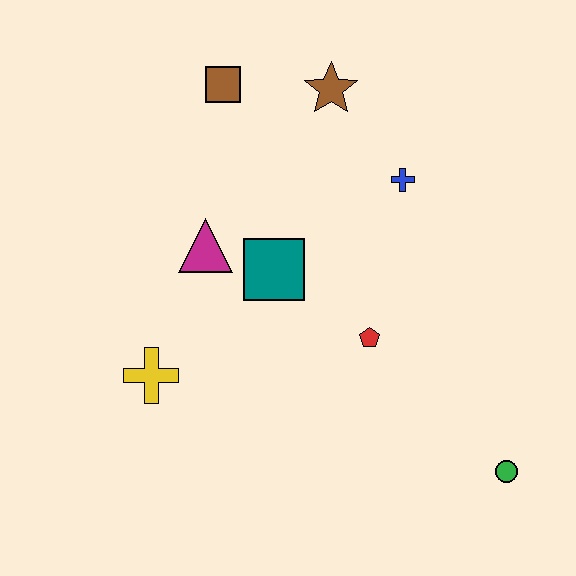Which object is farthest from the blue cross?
The yellow cross is farthest from the blue cross.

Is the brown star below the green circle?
No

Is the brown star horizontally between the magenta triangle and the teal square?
No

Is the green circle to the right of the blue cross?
Yes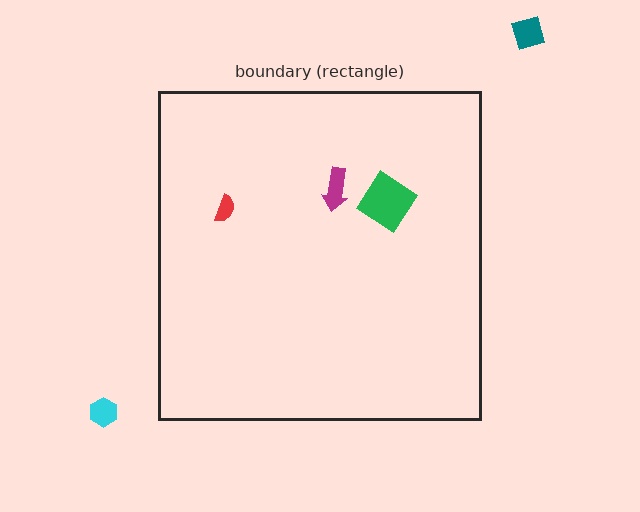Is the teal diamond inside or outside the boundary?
Outside.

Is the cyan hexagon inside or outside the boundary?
Outside.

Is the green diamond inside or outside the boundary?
Inside.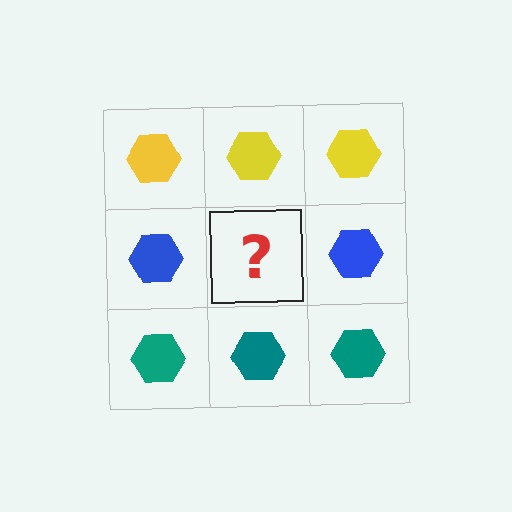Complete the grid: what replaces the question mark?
The question mark should be replaced with a blue hexagon.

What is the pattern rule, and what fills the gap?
The rule is that each row has a consistent color. The gap should be filled with a blue hexagon.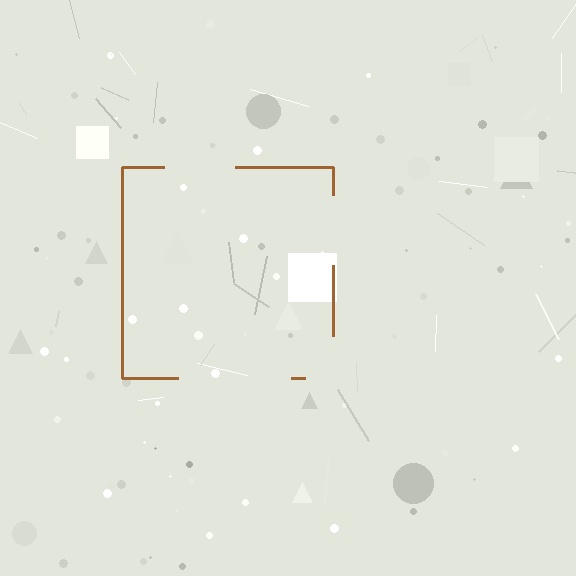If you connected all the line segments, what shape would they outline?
They would outline a square.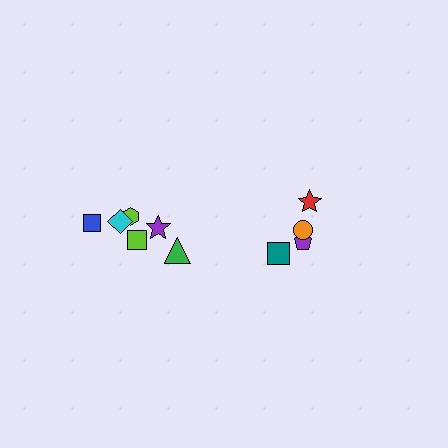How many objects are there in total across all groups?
There are 10 objects.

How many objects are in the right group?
There are 4 objects.